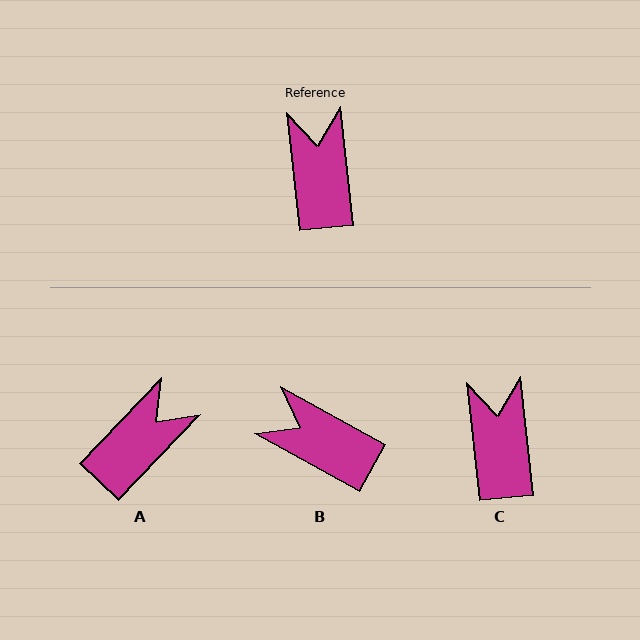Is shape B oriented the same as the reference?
No, it is off by about 55 degrees.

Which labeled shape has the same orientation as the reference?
C.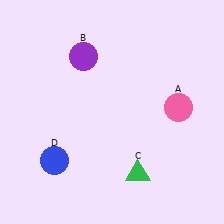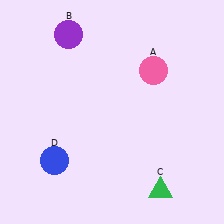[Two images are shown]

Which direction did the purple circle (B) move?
The purple circle (B) moved up.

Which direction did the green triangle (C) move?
The green triangle (C) moved right.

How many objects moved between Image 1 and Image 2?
3 objects moved between the two images.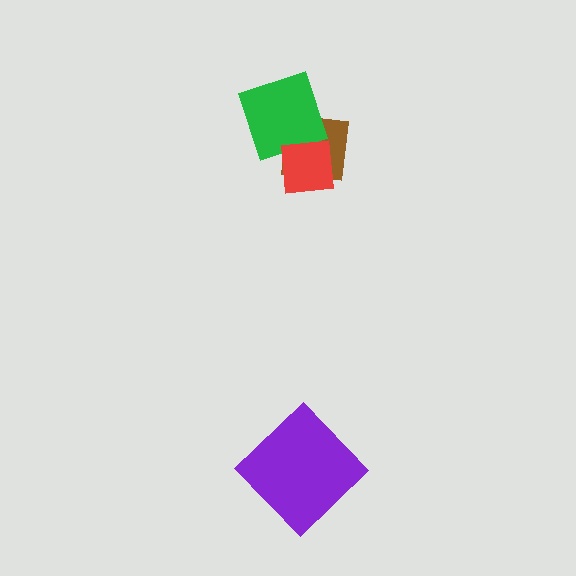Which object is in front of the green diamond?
The red square is in front of the green diamond.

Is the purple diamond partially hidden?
No, no other shape covers it.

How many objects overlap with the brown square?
2 objects overlap with the brown square.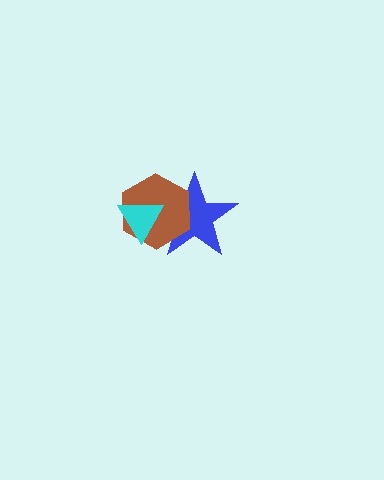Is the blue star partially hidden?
Yes, it is partially covered by another shape.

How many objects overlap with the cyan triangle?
2 objects overlap with the cyan triangle.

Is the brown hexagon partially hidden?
Yes, it is partially covered by another shape.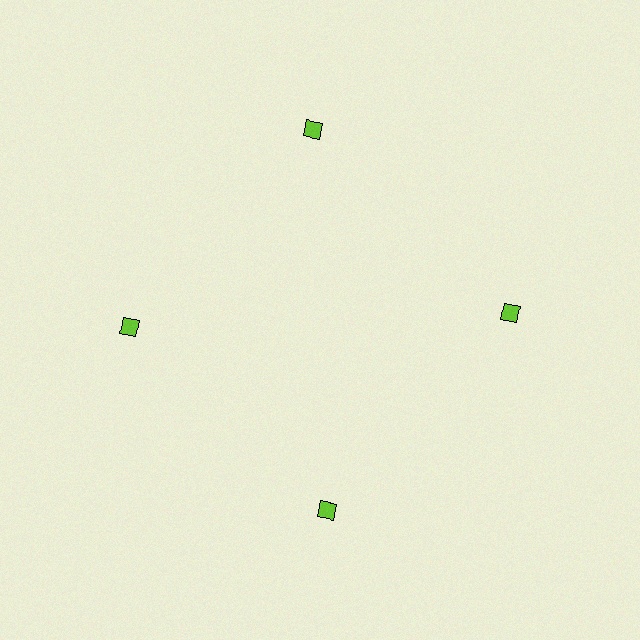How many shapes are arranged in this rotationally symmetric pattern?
There are 4 shapes, arranged in 4 groups of 1.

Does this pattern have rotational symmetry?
Yes, this pattern has 4-fold rotational symmetry. It looks the same after rotating 90 degrees around the center.